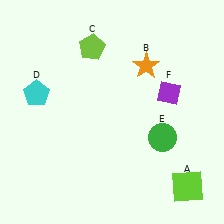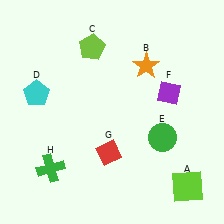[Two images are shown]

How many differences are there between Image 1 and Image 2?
There are 2 differences between the two images.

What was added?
A red diamond (G), a green cross (H) were added in Image 2.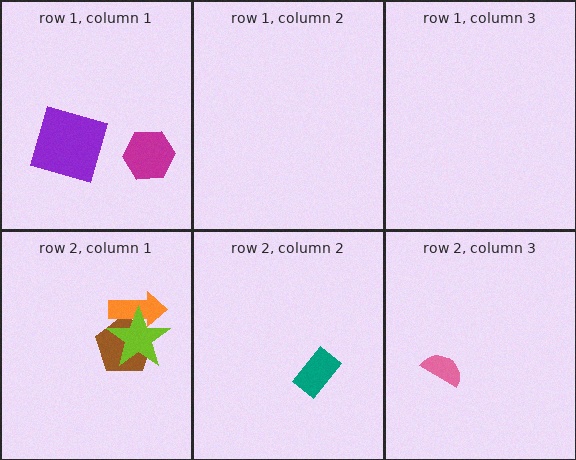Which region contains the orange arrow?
The row 2, column 1 region.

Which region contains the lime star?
The row 2, column 1 region.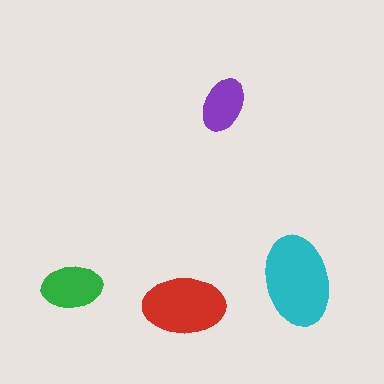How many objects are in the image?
There are 4 objects in the image.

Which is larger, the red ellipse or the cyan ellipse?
The cyan one.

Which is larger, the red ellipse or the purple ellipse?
The red one.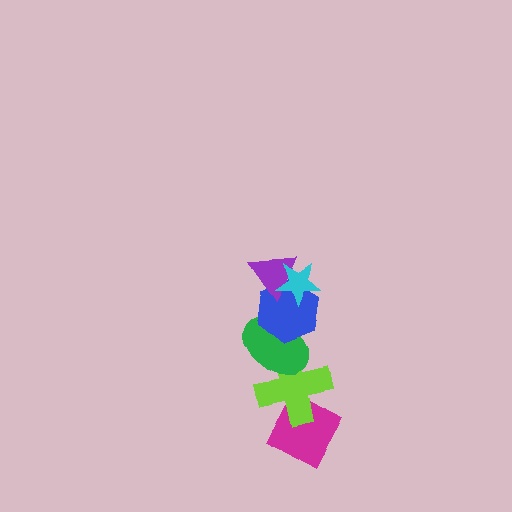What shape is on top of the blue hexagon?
The purple triangle is on top of the blue hexagon.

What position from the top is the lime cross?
The lime cross is 5th from the top.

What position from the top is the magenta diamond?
The magenta diamond is 6th from the top.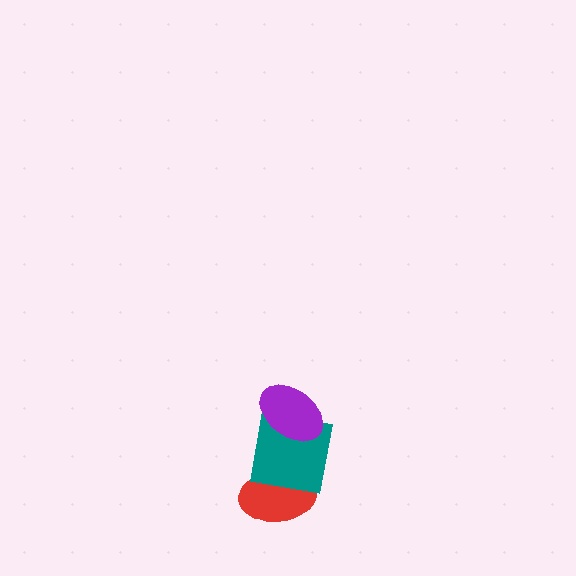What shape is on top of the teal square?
The purple ellipse is on top of the teal square.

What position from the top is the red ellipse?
The red ellipse is 3rd from the top.